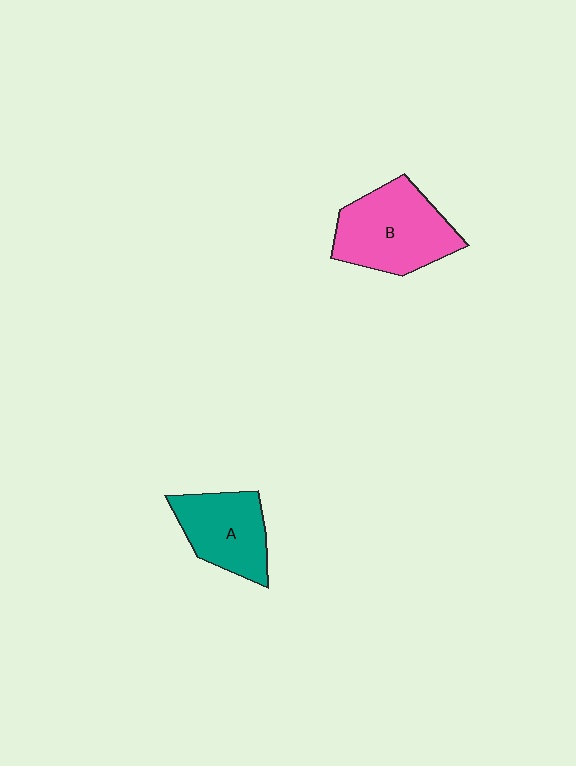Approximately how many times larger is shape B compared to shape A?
Approximately 1.3 times.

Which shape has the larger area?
Shape B (pink).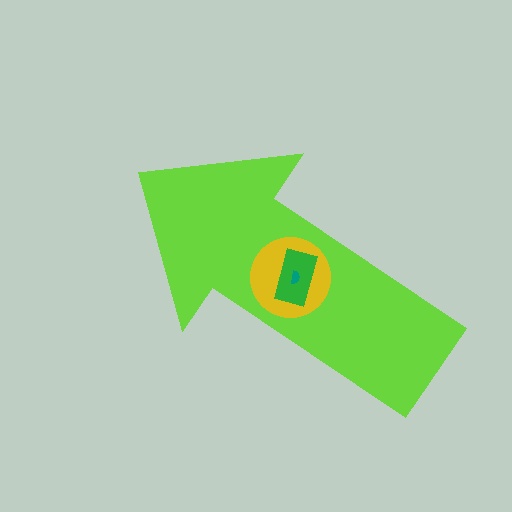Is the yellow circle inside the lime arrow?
Yes.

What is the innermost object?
The teal semicircle.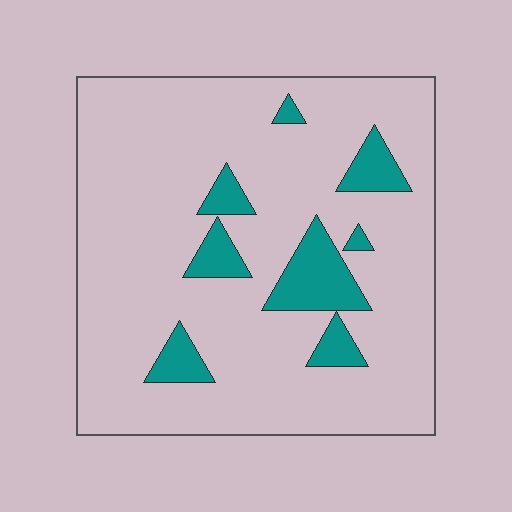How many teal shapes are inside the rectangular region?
8.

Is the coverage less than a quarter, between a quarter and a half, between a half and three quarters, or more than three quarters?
Less than a quarter.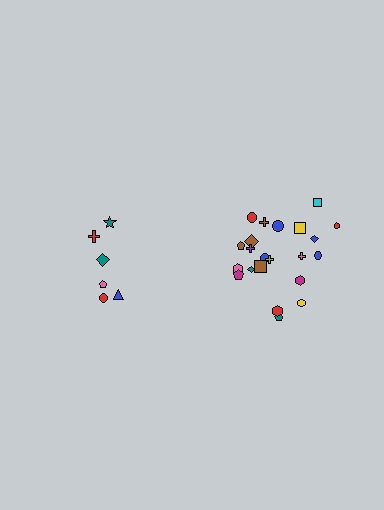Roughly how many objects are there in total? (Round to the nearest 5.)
Roughly 30 objects in total.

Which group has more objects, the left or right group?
The right group.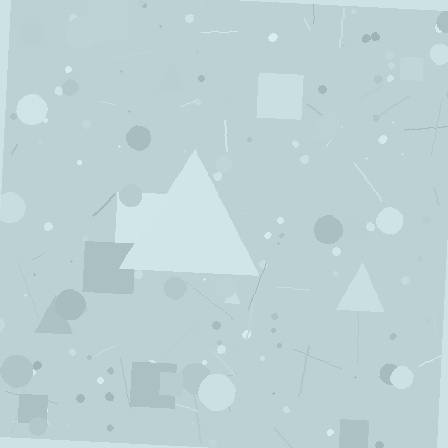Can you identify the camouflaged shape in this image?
The camouflaged shape is a triangle.